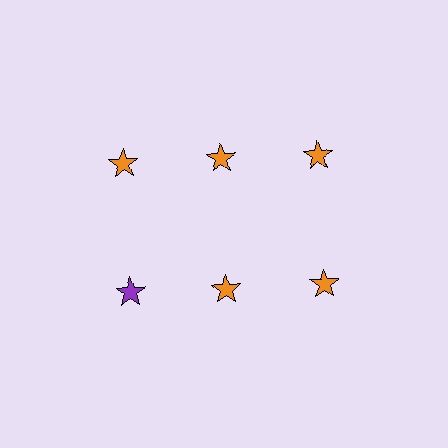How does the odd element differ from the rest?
It has a different color: purple instead of orange.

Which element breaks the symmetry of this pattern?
The purple star in the second row, leftmost column breaks the symmetry. All other shapes are orange stars.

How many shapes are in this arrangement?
There are 6 shapes arranged in a grid pattern.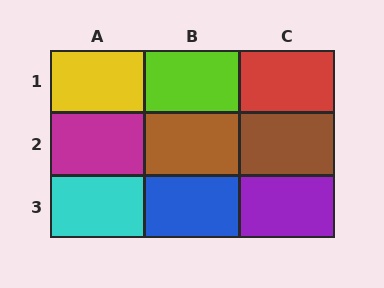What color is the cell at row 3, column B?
Blue.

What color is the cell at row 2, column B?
Brown.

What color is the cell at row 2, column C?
Brown.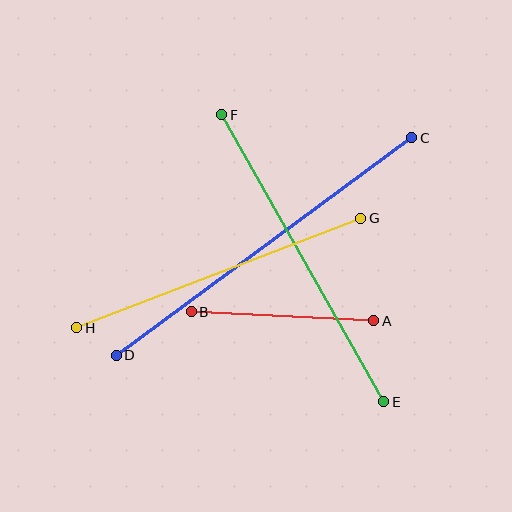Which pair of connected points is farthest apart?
Points C and D are farthest apart.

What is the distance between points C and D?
The distance is approximately 367 pixels.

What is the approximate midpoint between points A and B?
The midpoint is at approximately (283, 316) pixels.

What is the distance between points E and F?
The distance is approximately 329 pixels.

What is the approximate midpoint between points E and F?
The midpoint is at approximately (303, 258) pixels.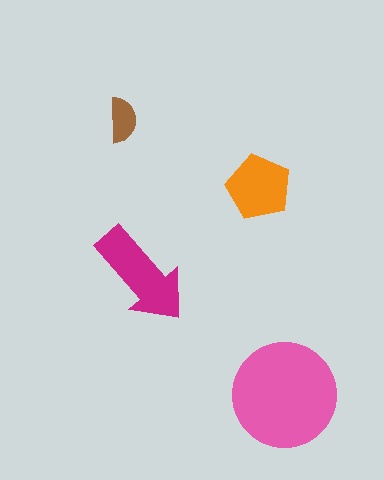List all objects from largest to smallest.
The pink circle, the magenta arrow, the orange pentagon, the brown semicircle.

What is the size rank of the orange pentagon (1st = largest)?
3rd.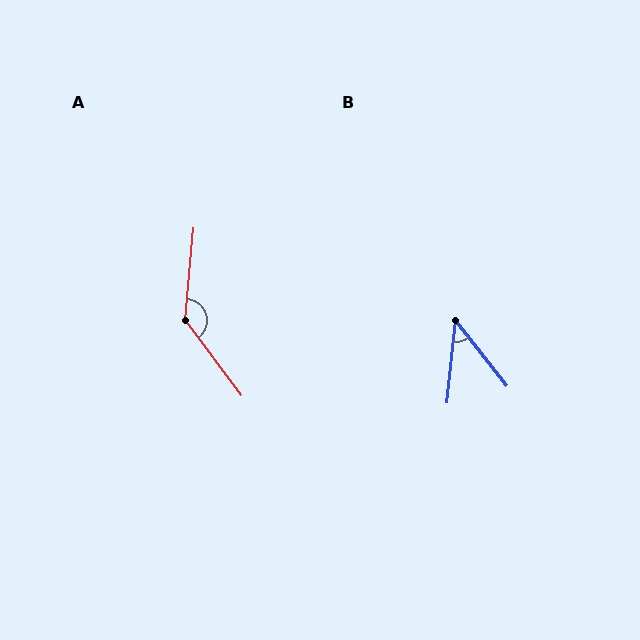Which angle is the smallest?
B, at approximately 44 degrees.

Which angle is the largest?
A, at approximately 138 degrees.